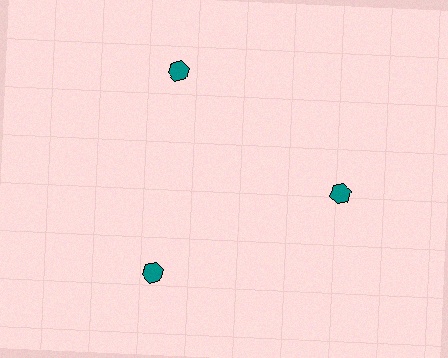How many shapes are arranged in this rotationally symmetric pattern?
There are 3 shapes, arranged in 3 groups of 1.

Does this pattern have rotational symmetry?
Yes, this pattern has 3-fold rotational symmetry. It looks the same after rotating 120 degrees around the center.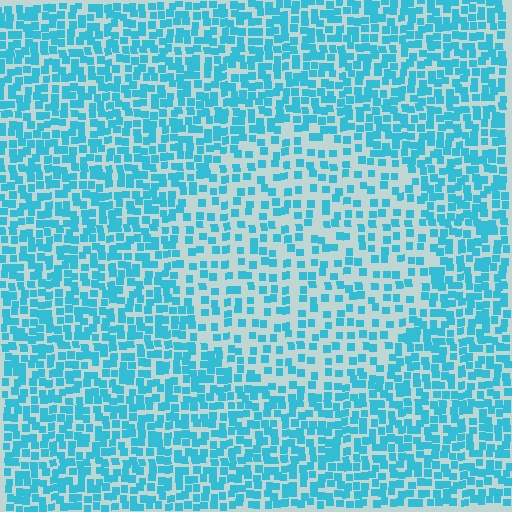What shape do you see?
I see a circle.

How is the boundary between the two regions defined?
The boundary is defined by a change in element density (approximately 1.9x ratio). All elements are the same color, size, and shape.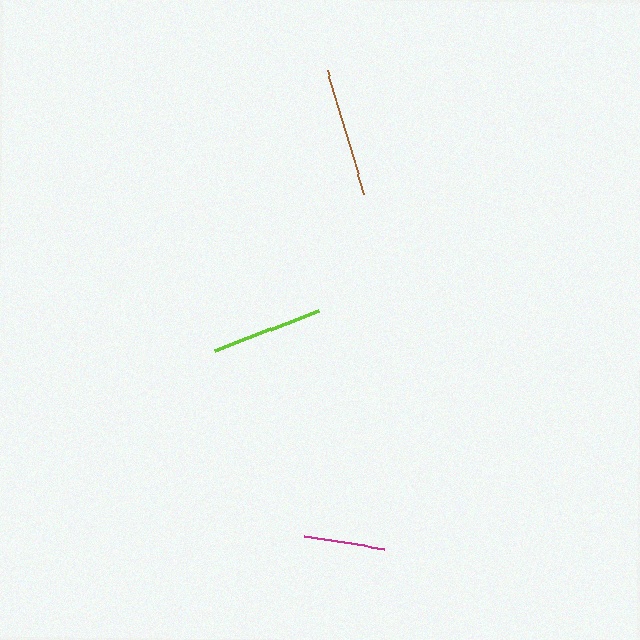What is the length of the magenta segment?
The magenta segment is approximately 82 pixels long.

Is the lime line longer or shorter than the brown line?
The brown line is longer than the lime line.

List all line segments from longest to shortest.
From longest to shortest: brown, lime, magenta.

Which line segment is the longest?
The brown line is the longest at approximately 130 pixels.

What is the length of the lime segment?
The lime segment is approximately 112 pixels long.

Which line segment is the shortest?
The magenta line is the shortest at approximately 82 pixels.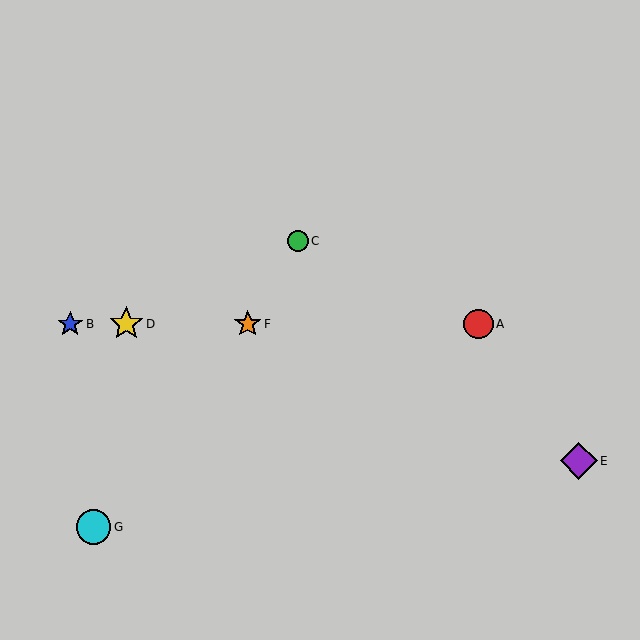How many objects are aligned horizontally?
4 objects (A, B, D, F) are aligned horizontally.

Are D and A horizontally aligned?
Yes, both are at y≈324.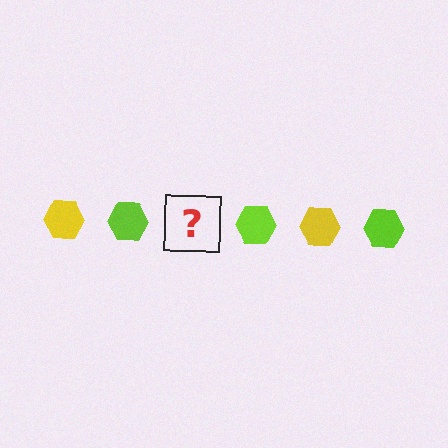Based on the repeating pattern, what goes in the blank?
The blank should be a yellow hexagon.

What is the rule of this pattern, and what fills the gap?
The rule is that the pattern cycles through yellow, lime hexagons. The gap should be filled with a yellow hexagon.